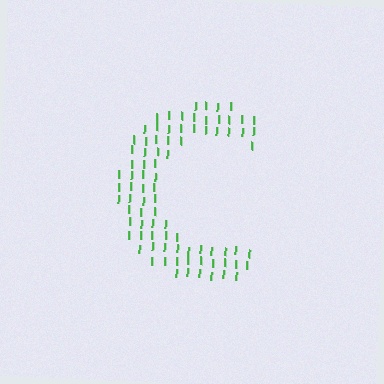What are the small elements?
The small elements are letter I's.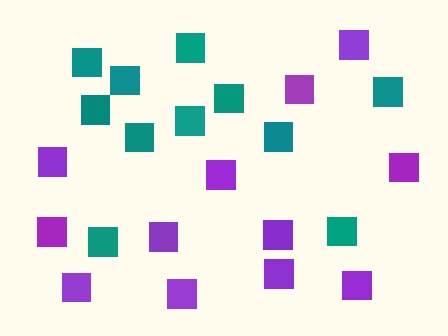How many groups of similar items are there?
There are 2 groups: one group of teal squares (11) and one group of purple squares (12).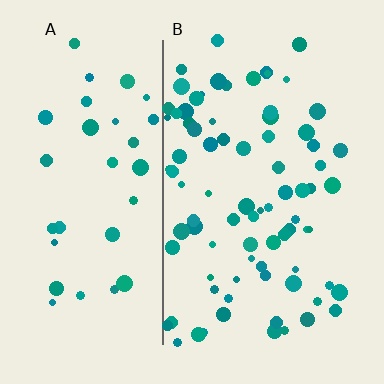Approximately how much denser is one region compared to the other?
Approximately 2.3× — region B over region A.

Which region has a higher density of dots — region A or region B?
B (the right).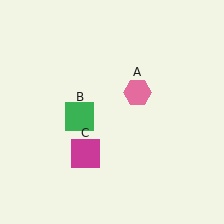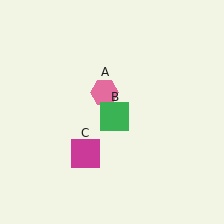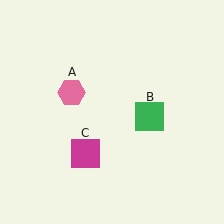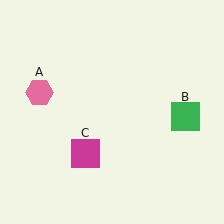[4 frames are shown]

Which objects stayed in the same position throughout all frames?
Magenta square (object C) remained stationary.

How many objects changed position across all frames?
2 objects changed position: pink hexagon (object A), green square (object B).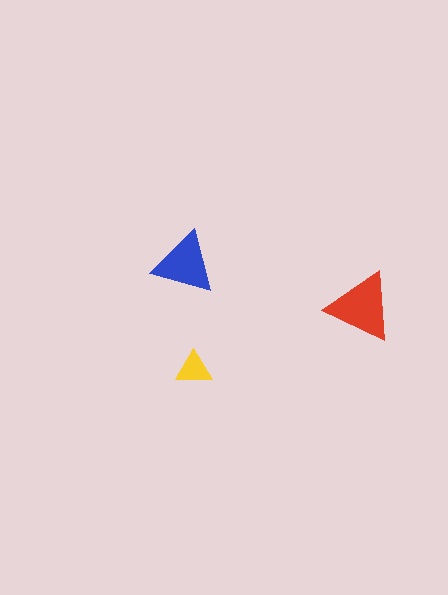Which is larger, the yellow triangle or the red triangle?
The red one.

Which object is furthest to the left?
The blue triangle is leftmost.